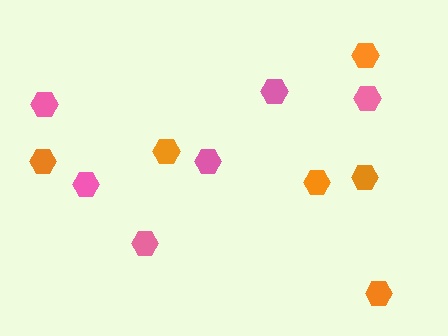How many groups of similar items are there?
There are 2 groups: one group of pink hexagons (6) and one group of orange hexagons (6).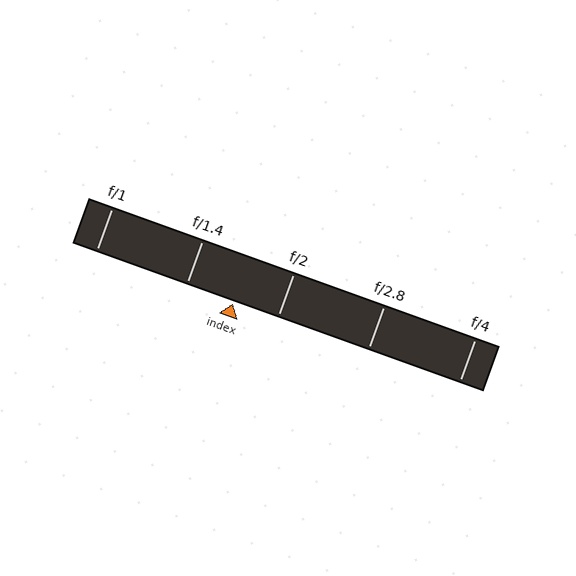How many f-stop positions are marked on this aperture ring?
There are 5 f-stop positions marked.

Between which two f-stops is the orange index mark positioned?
The index mark is between f/1.4 and f/2.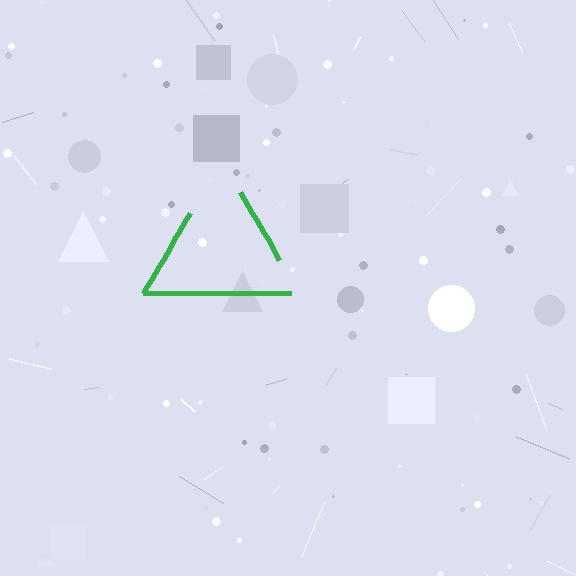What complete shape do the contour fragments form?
The contour fragments form a triangle.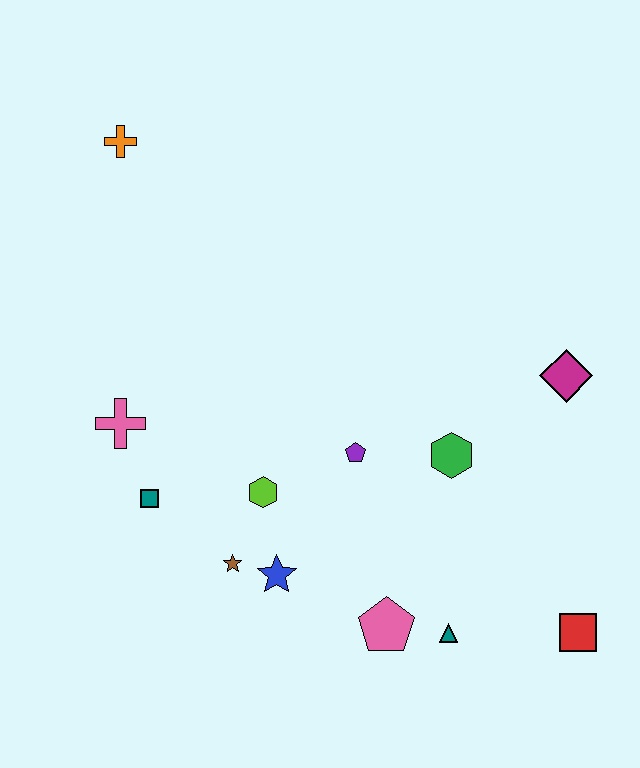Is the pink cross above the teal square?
Yes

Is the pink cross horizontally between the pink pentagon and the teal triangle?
No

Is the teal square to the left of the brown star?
Yes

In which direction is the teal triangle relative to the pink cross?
The teal triangle is to the right of the pink cross.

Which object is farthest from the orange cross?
The red square is farthest from the orange cross.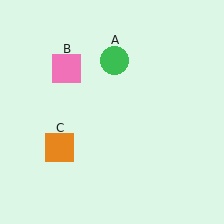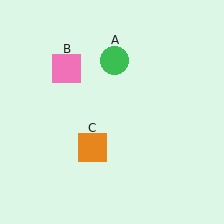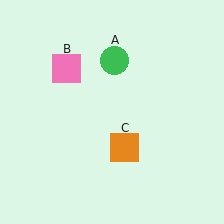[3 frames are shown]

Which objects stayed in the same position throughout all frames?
Green circle (object A) and pink square (object B) remained stationary.